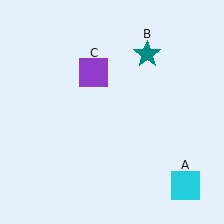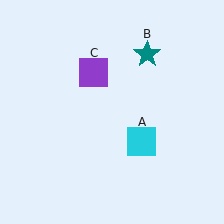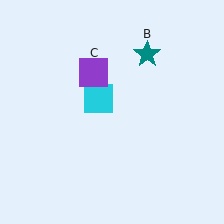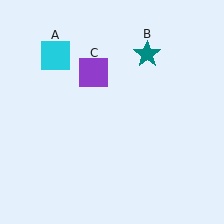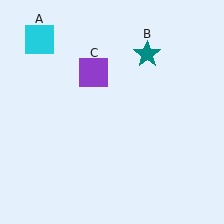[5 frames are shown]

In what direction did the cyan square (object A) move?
The cyan square (object A) moved up and to the left.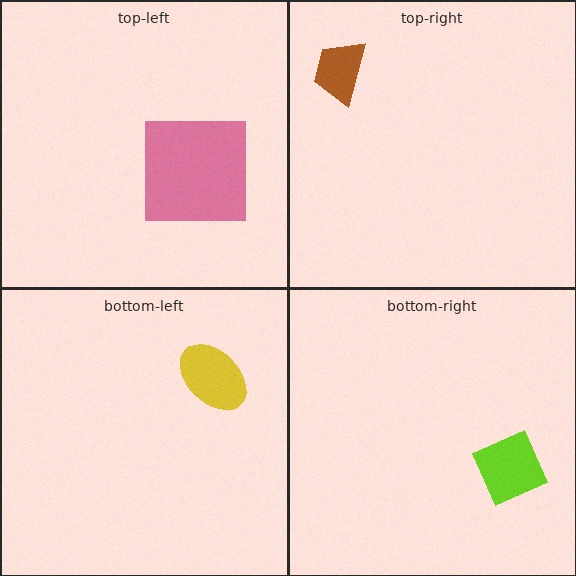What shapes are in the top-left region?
The pink square.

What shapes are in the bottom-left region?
The yellow ellipse.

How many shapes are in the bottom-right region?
1.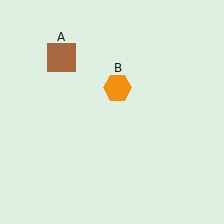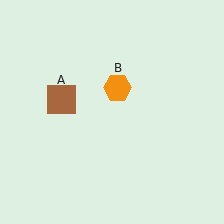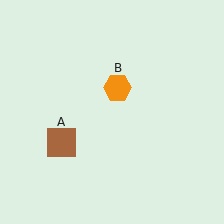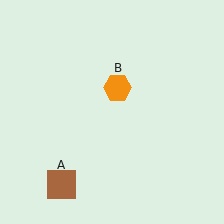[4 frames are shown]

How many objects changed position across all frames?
1 object changed position: brown square (object A).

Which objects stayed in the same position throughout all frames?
Orange hexagon (object B) remained stationary.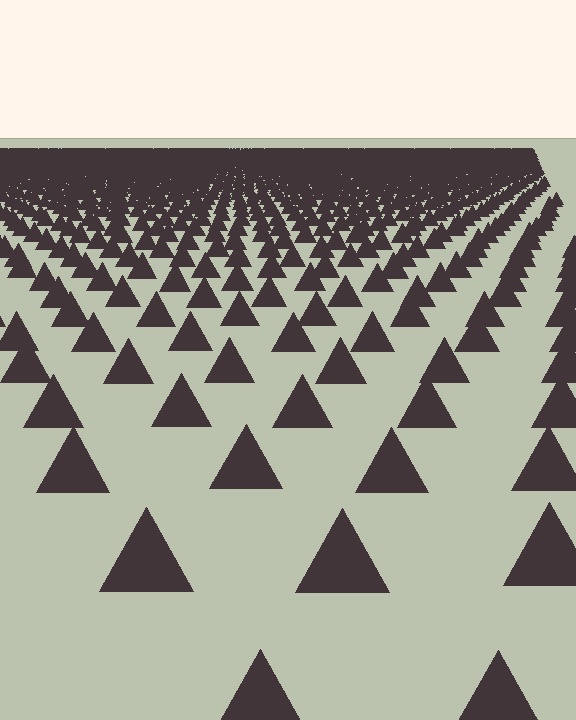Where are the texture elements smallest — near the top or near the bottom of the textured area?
Near the top.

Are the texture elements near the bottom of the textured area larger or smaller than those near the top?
Larger. Near the bottom, elements are closer to the viewer and appear at a bigger on-screen size.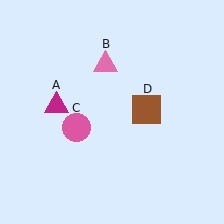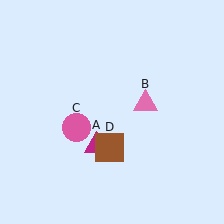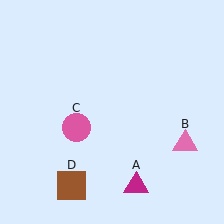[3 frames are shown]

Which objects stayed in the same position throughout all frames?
Pink circle (object C) remained stationary.